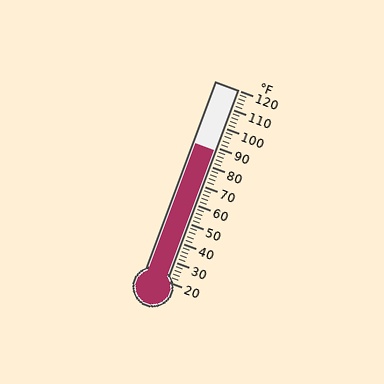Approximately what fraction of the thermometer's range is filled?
The thermometer is filled to approximately 70% of its range.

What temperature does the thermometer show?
The thermometer shows approximately 88°F.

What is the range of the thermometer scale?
The thermometer scale ranges from 20°F to 120°F.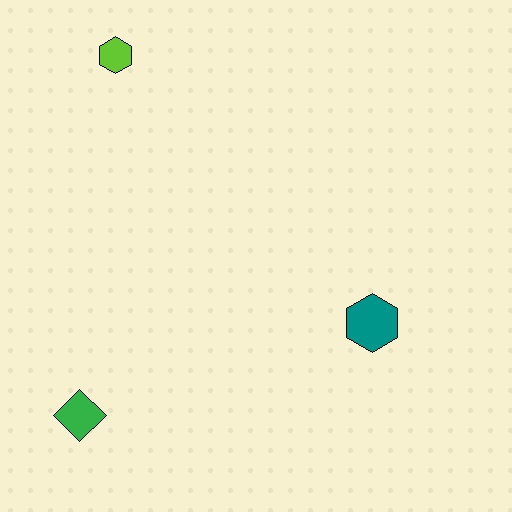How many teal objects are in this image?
There is 1 teal object.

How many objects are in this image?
There are 3 objects.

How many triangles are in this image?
There are no triangles.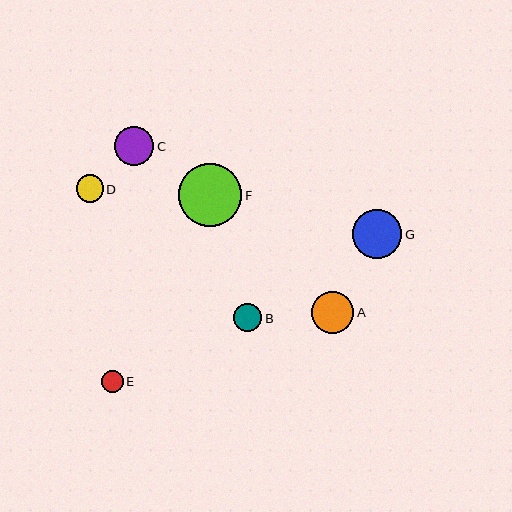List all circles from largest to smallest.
From largest to smallest: F, G, A, C, B, D, E.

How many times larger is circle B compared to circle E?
Circle B is approximately 1.3 times the size of circle E.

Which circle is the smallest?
Circle E is the smallest with a size of approximately 22 pixels.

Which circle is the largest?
Circle F is the largest with a size of approximately 63 pixels.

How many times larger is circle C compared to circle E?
Circle C is approximately 1.8 times the size of circle E.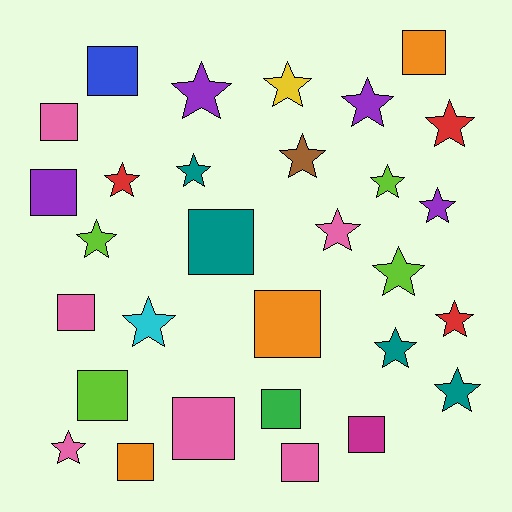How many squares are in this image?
There are 13 squares.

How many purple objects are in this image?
There are 4 purple objects.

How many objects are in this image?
There are 30 objects.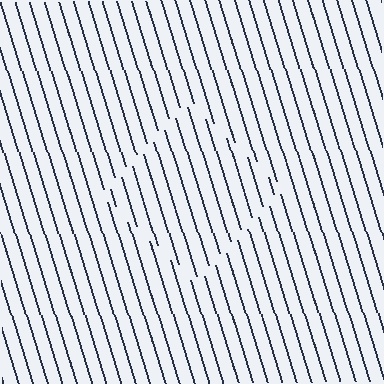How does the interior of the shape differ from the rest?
The interior of the shape contains the same grating, shifted by half a period — the contour is defined by the phase discontinuity where line-ends from the inner and outer gratings abut.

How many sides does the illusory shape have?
4 sides — the line-ends trace a square.